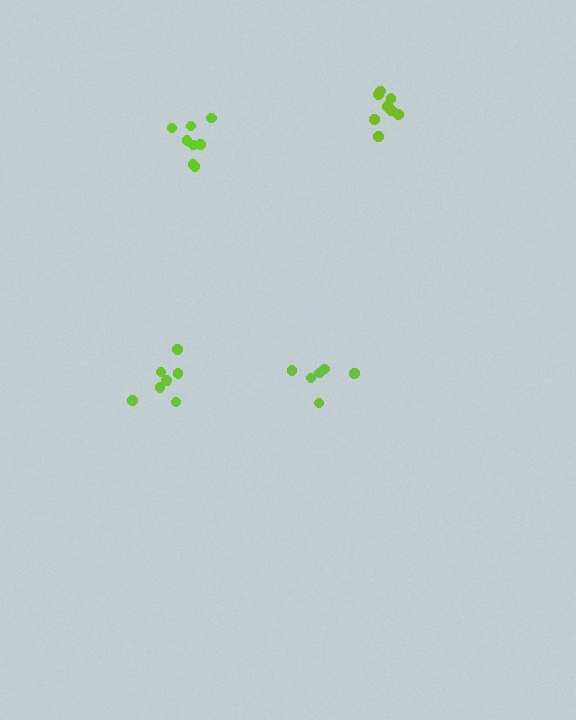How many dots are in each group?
Group 1: 6 dots, Group 2: 7 dots, Group 3: 8 dots, Group 4: 9 dots (30 total).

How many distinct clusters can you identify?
There are 4 distinct clusters.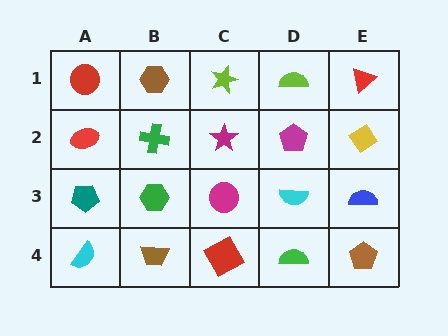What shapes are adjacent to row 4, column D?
A cyan semicircle (row 3, column D), a red square (row 4, column C), a brown pentagon (row 4, column E).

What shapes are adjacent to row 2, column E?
A red triangle (row 1, column E), a blue semicircle (row 3, column E), a magenta pentagon (row 2, column D).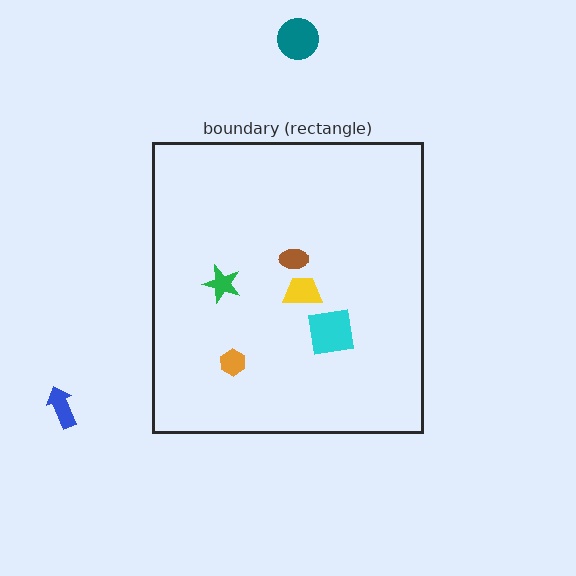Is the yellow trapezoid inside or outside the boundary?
Inside.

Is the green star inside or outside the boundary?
Inside.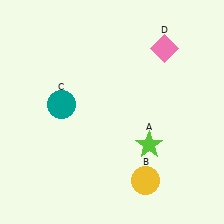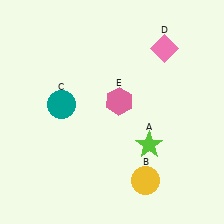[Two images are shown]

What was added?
A pink hexagon (E) was added in Image 2.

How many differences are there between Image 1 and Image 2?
There is 1 difference between the two images.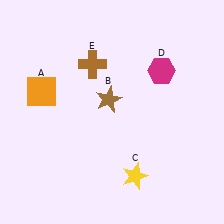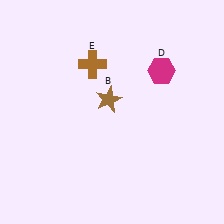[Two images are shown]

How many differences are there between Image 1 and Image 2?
There are 2 differences between the two images.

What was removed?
The orange square (A), the yellow star (C) were removed in Image 2.